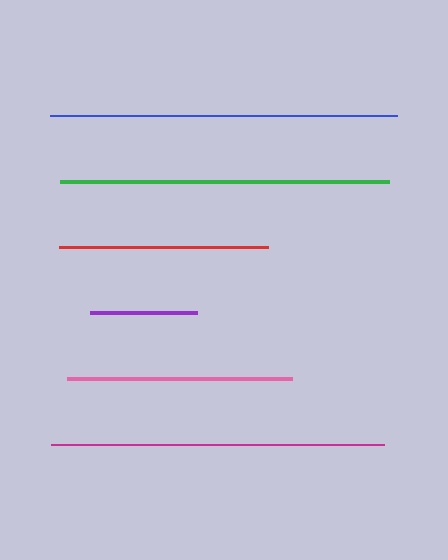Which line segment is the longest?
The blue line is the longest at approximately 347 pixels.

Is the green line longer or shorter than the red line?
The green line is longer than the red line.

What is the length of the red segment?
The red segment is approximately 210 pixels long.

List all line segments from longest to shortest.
From longest to shortest: blue, magenta, green, pink, red, purple.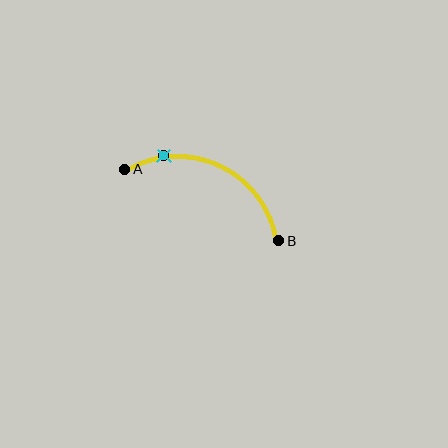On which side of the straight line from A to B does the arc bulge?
The arc bulges above the straight line connecting A and B.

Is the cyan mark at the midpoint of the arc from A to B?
No. The cyan mark lies on the arc but is closer to endpoint A. The arc midpoint would be at the point on the curve equidistant along the arc from both A and B.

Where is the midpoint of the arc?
The arc midpoint is the point on the curve farthest from the straight line joining A and B. It sits above that line.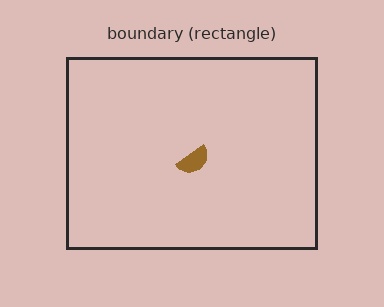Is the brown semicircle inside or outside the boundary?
Inside.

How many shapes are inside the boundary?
1 inside, 0 outside.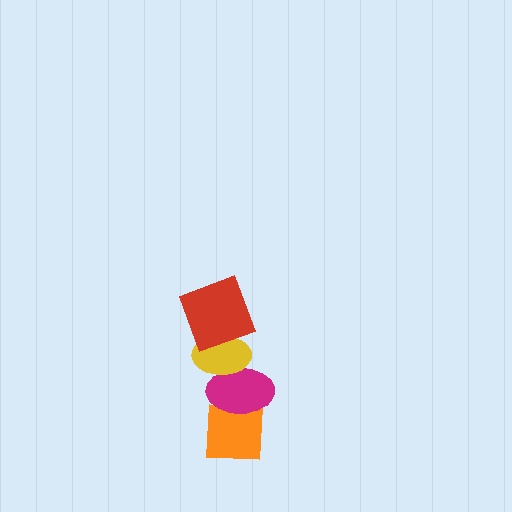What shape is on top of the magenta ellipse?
The yellow ellipse is on top of the magenta ellipse.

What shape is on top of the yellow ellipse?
The red square is on top of the yellow ellipse.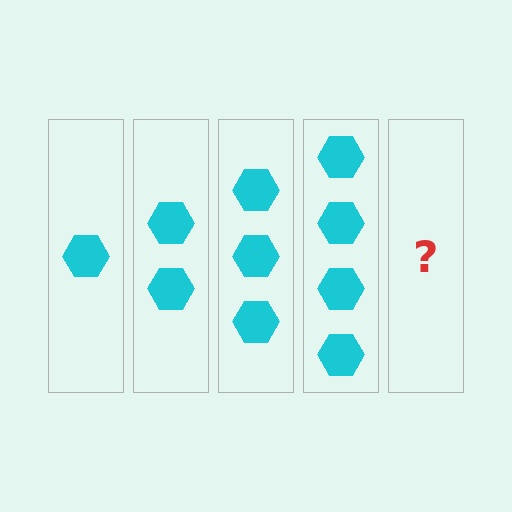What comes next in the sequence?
The next element should be 5 hexagons.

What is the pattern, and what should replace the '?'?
The pattern is that each step adds one more hexagon. The '?' should be 5 hexagons.